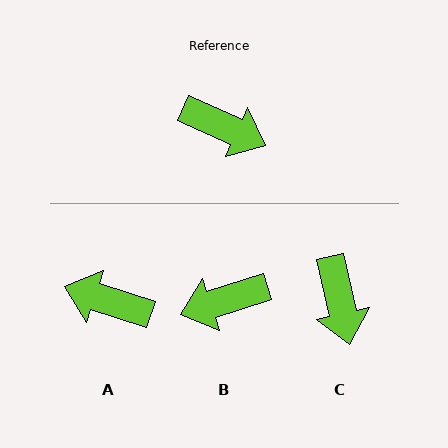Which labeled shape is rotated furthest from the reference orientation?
A, about 174 degrees away.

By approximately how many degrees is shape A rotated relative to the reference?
Approximately 174 degrees clockwise.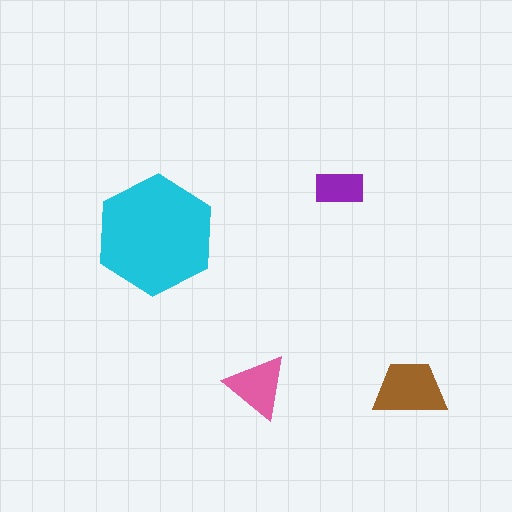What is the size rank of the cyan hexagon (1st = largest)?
1st.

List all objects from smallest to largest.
The purple rectangle, the pink triangle, the brown trapezoid, the cyan hexagon.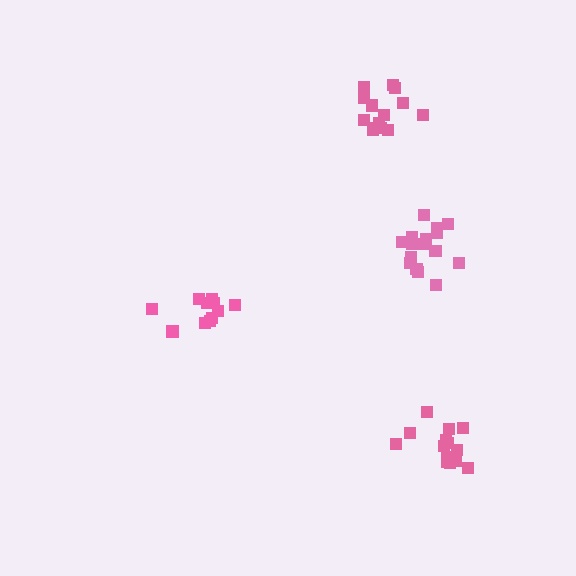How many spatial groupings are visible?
There are 4 spatial groupings.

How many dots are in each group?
Group 1: 14 dots, Group 2: 11 dots, Group 3: 16 dots, Group 4: 14 dots (55 total).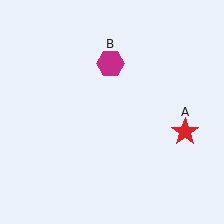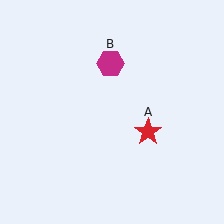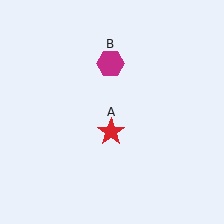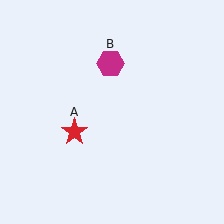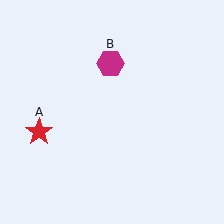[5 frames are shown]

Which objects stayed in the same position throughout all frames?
Magenta hexagon (object B) remained stationary.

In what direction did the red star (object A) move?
The red star (object A) moved left.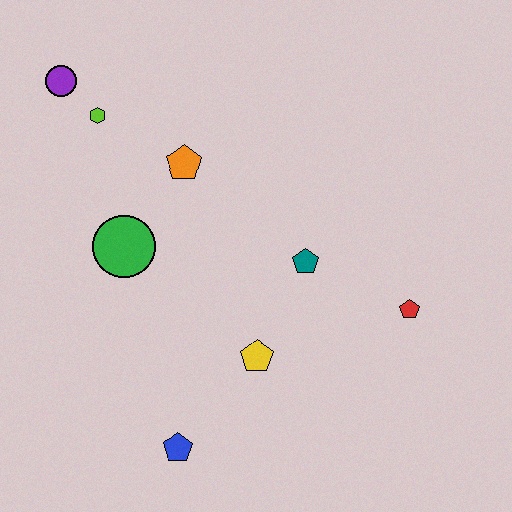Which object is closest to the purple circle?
The lime hexagon is closest to the purple circle.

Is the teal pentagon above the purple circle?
No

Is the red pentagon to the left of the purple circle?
No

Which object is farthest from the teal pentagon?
The purple circle is farthest from the teal pentagon.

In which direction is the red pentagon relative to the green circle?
The red pentagon is to the right of the green circle.